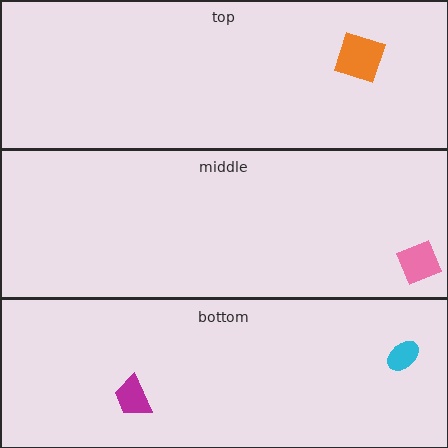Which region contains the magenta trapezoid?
The bottom region.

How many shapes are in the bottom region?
2.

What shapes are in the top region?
The orange square.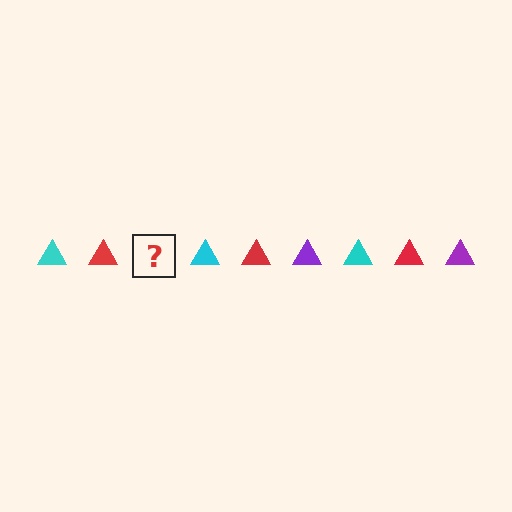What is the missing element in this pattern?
The missing element is a purple triangle.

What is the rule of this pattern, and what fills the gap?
The rule is that the pattern cycles through cyan, red, purple triangles. The gap should be filled with a purple triangle.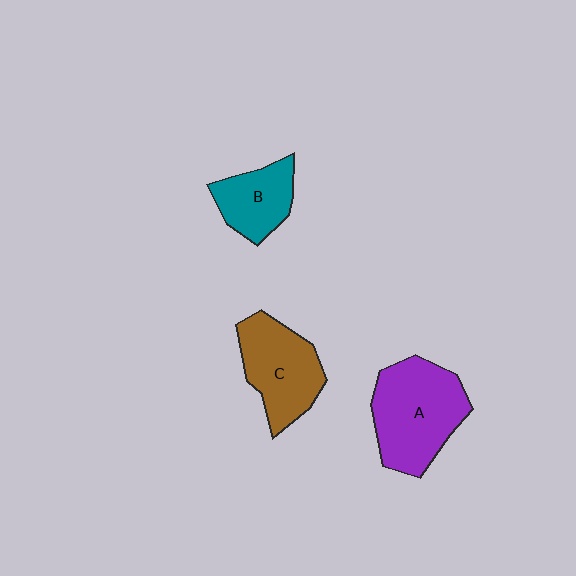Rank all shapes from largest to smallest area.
From largest to smallest: A (purple), C (brown), B (teal).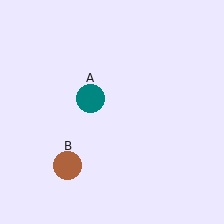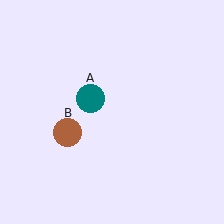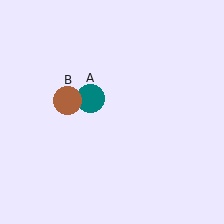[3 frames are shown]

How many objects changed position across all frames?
1 object changed position: brown circle (object B).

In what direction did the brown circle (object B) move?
The brown circle (object B) moved up.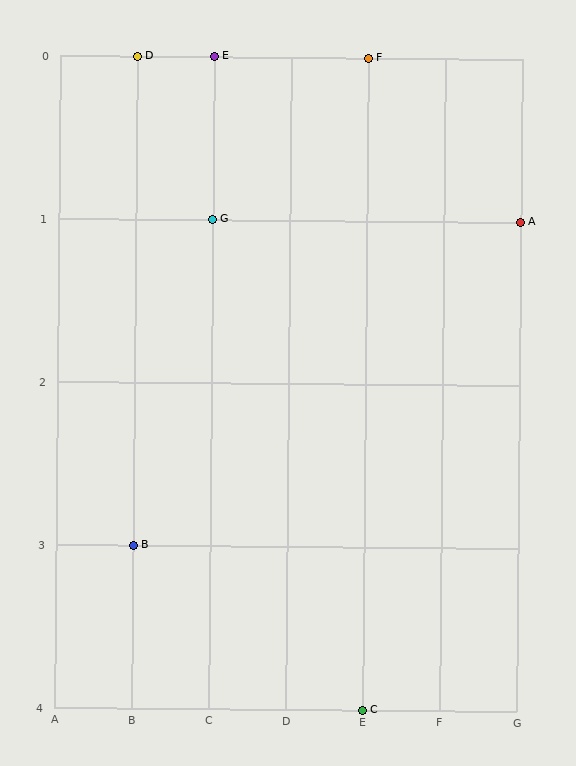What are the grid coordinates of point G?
Point G is at grid coordinates (C, 1).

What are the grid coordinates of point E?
Point E is at grid coordinates (C, 0).